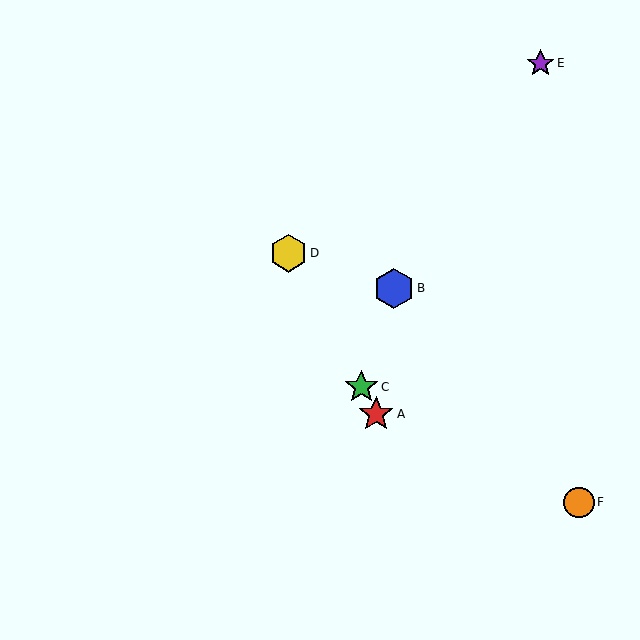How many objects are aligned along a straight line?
3 objects (A, C, D) are aligned along a straight line.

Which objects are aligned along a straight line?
Objects A, C, D are aligned along a straight line.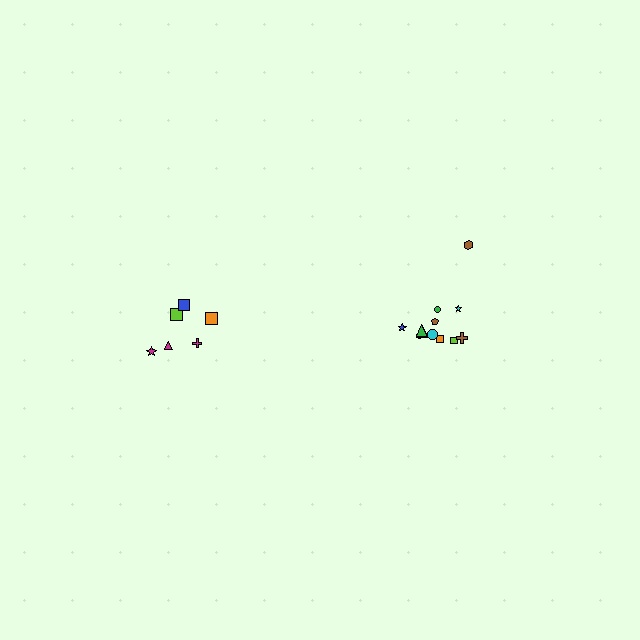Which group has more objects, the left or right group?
The right group.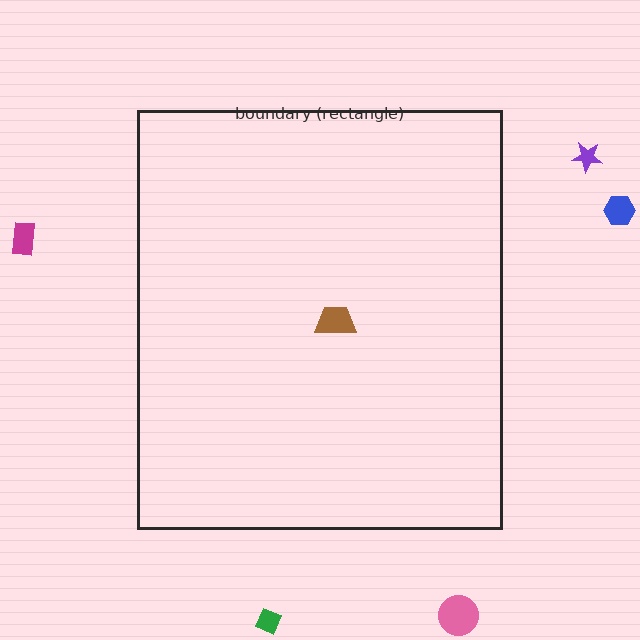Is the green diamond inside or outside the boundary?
Outside.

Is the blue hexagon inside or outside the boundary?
Outside.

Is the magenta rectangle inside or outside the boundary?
Outside.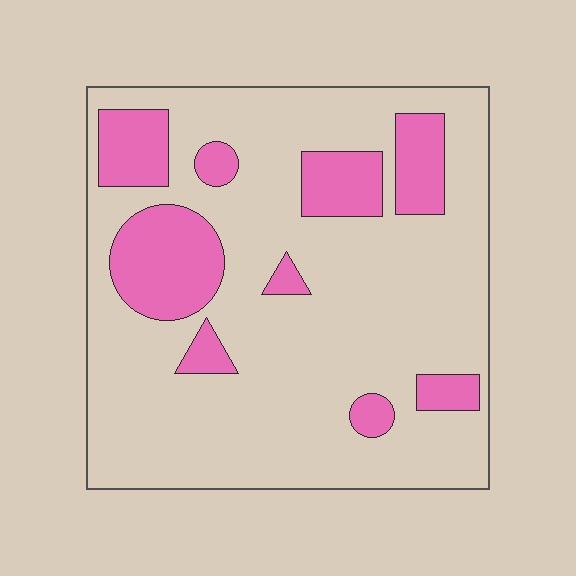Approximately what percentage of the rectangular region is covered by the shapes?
Approximately 20%.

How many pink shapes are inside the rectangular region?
9.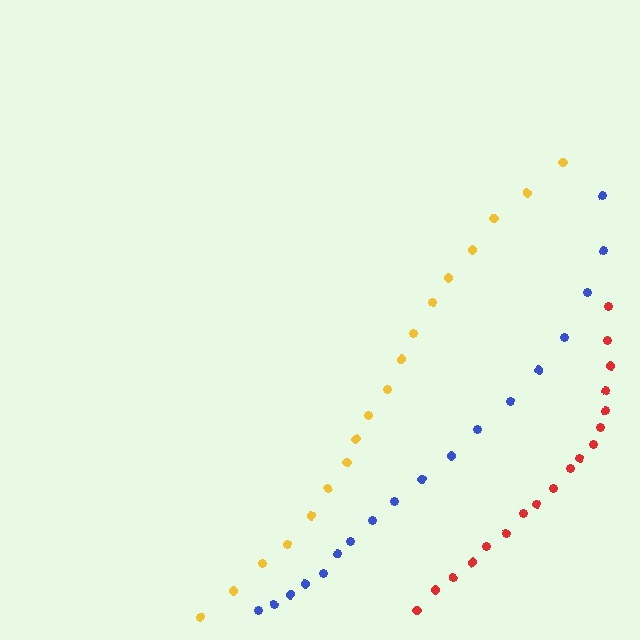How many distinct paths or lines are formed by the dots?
There are 3 distinct paths.